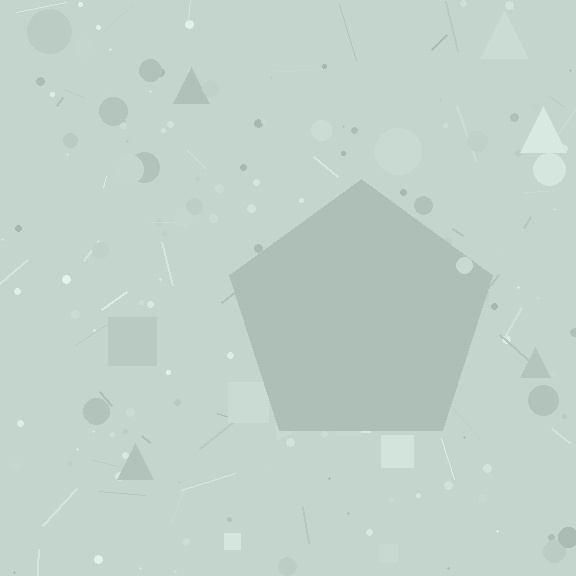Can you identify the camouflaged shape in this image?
The camouflaged shape is a pentagon.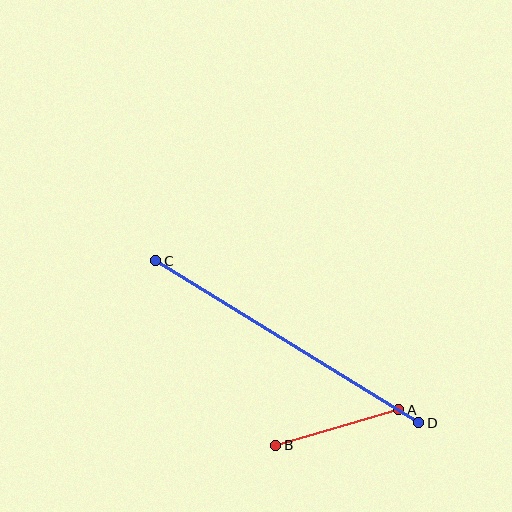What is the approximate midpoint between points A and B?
The midpoint is at approximately (337, 427) pixels.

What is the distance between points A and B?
The distance is approximately 128 pixels.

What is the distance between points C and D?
The distance is approximately 309 pixels.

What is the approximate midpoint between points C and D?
The midpoint is at approximately (287, 342) pixels.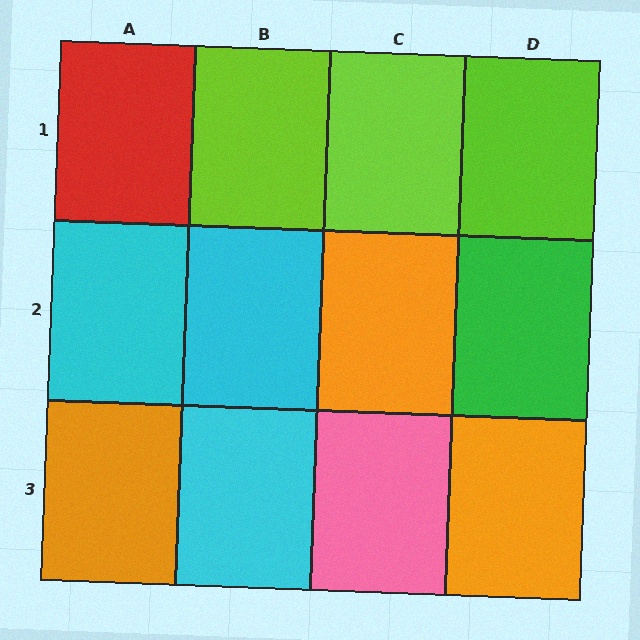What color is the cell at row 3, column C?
Pink.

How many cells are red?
1 cell is red.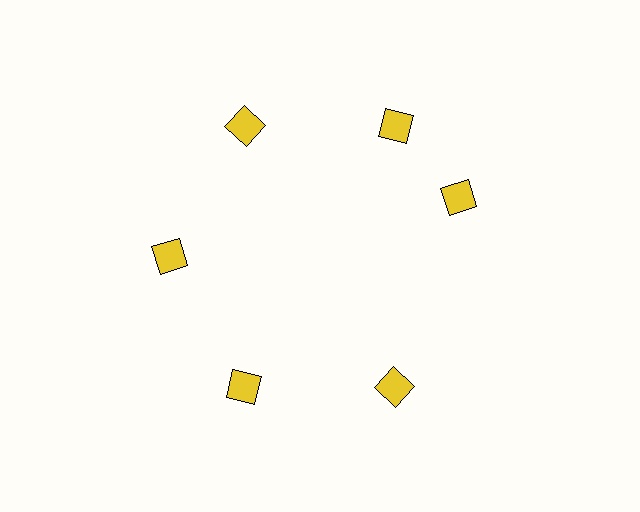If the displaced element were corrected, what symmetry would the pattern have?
It would have 6-fold rotational symmetry — the pattern would map onto itself every 60 degrees.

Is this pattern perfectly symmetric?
No. The 6 yellow squares are arranged in a ring, but one element near the 3 o'clock position is rotated out of alignment along the ring, breaking the 6-fold rotational symmetry.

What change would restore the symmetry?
The symmetry would be restored by rotating it back into even spacing with its neighbors so that all 6 squares sit at equal angles and equal distance from the center.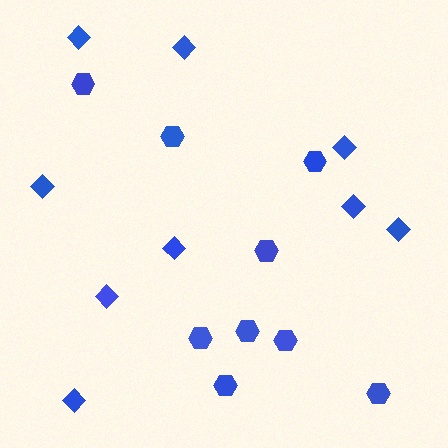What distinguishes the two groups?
There are 2 groups: one group of diamonds (9) and one group of hexagons (9).